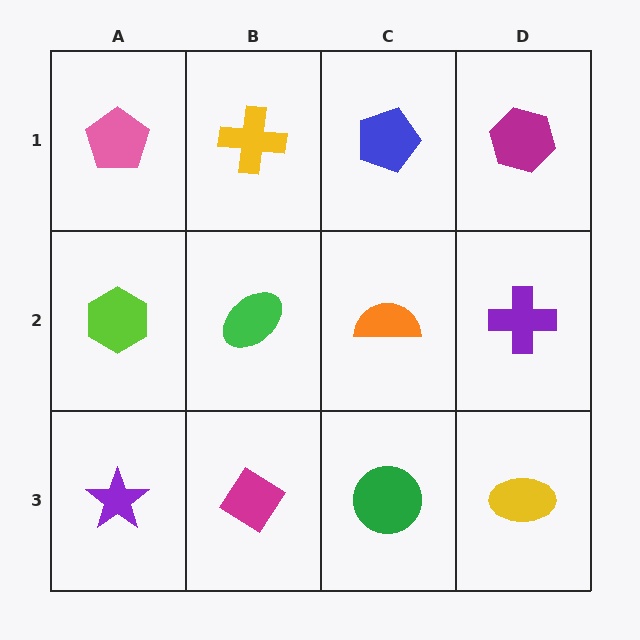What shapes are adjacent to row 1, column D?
A purple cross (row 2, column D), a blue pentagon (row 1, column C).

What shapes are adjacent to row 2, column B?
A yellow cross (row 1, column B), a magenta diamond (row 3, column B), a lime hexagon (row 2, column A), an orange semicircle (row 2, column C).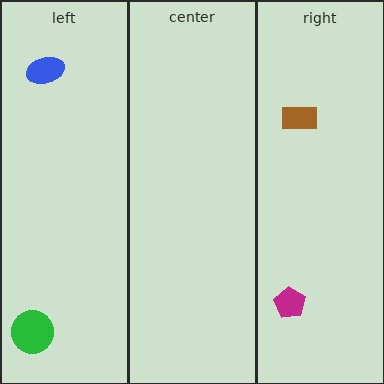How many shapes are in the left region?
2.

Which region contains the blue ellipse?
The left region.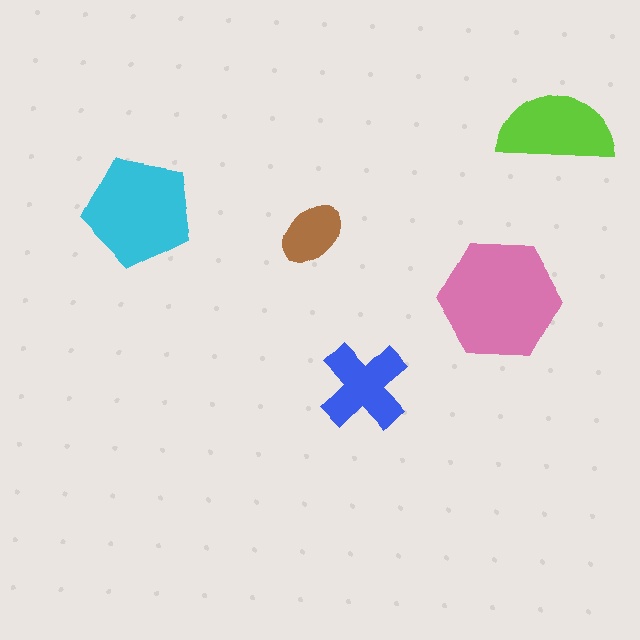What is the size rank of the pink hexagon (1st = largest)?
1st.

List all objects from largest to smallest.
The pink hexagon, the cyan pentagon, the lime semicircle, the blue cross, the brown ellipse.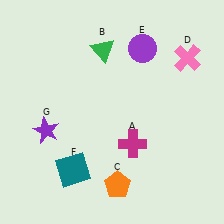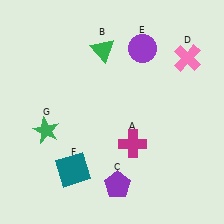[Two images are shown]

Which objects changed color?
C changed from orange to purple. G changed from purple to green.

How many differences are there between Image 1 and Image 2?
There are 2 differences between the two images.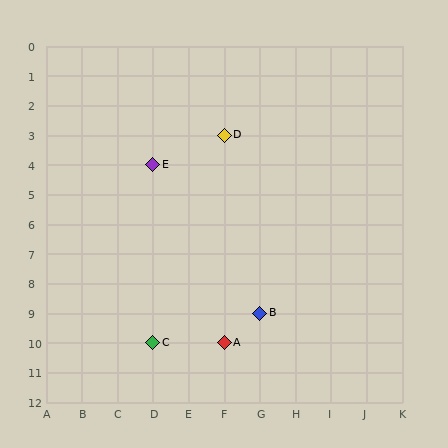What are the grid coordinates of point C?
Point C is at grid coordinates (D, 10).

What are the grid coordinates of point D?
Point D is at grid coordinates (F, 3).